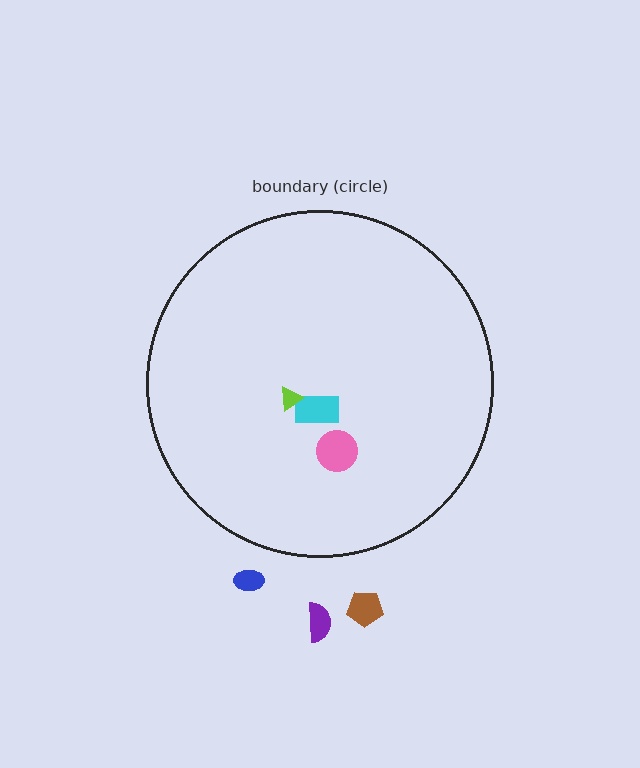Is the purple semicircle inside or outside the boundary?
Outside.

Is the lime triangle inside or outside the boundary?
Inside.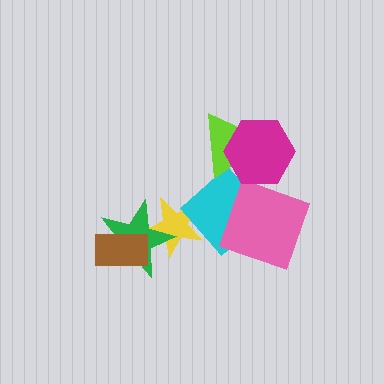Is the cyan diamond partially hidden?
Yes, it is partially covered by another shape.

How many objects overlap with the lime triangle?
2 objects overlap with the lime triangle.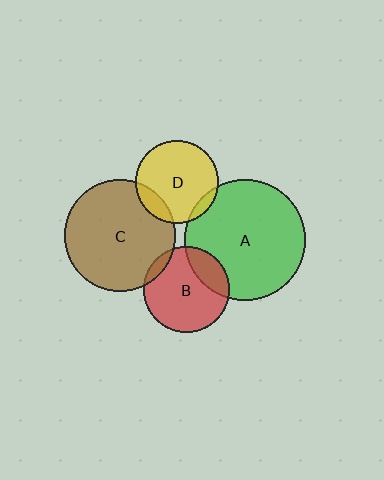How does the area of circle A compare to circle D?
Approximately 2.1 times.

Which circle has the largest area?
Circle A (green).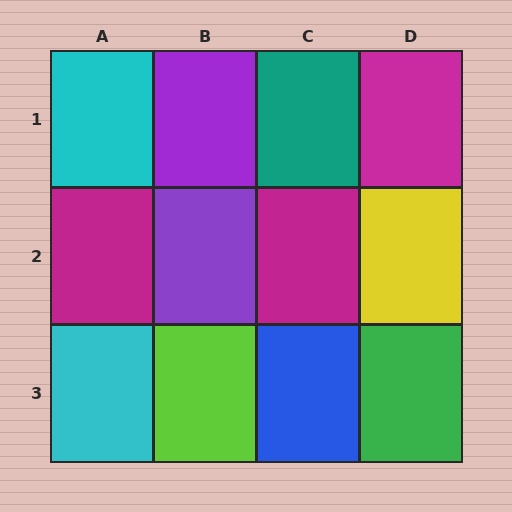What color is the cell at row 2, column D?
Yellow.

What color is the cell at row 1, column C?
Teal.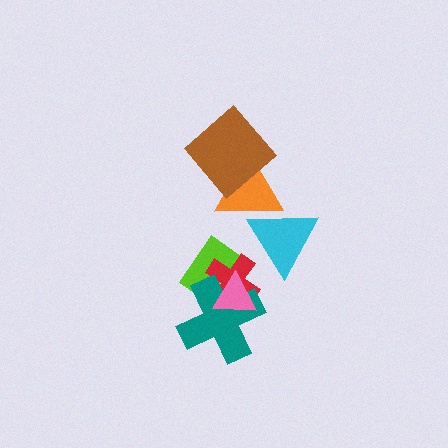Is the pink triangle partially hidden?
No, no other shape covers it.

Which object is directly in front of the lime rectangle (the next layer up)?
The red cross is directly in front of the lime rectangle.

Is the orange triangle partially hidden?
Yes, it is partially covered by another shape.